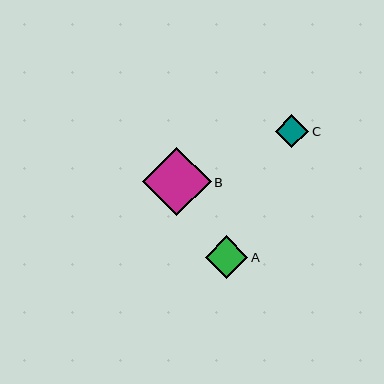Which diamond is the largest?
Diamond B is the largest with a size of approximately 68 pixels.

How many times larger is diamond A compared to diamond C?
Diamond A is approximately 1.3 times the size of diamond C.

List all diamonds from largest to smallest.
From largest to smallest: B, A, C.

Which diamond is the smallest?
Diamond C is the smallest with a size of approximately 34 pixels.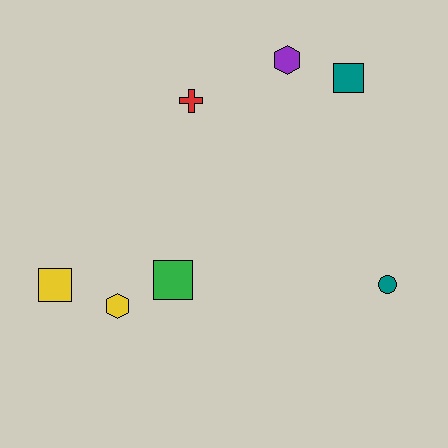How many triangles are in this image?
There are no triangles.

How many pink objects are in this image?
There are no pink objects.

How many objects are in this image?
There are 7 objects.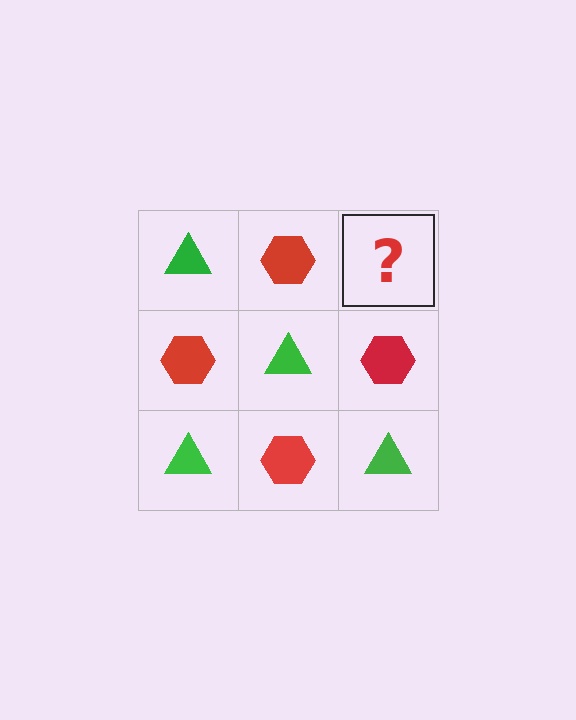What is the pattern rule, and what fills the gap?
The rule is that it alternates green triangle and red hexagon in a checkerboard pattern. The gap should be filled with a green triangle.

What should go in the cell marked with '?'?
The missing cell should contain a green triangle.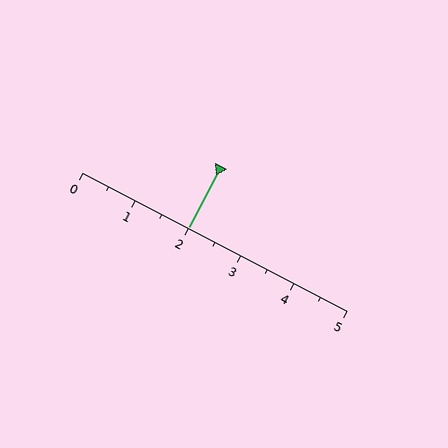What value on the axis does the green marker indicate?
The marker indicates approximately 2.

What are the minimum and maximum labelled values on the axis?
The axis runs from 0 to 5.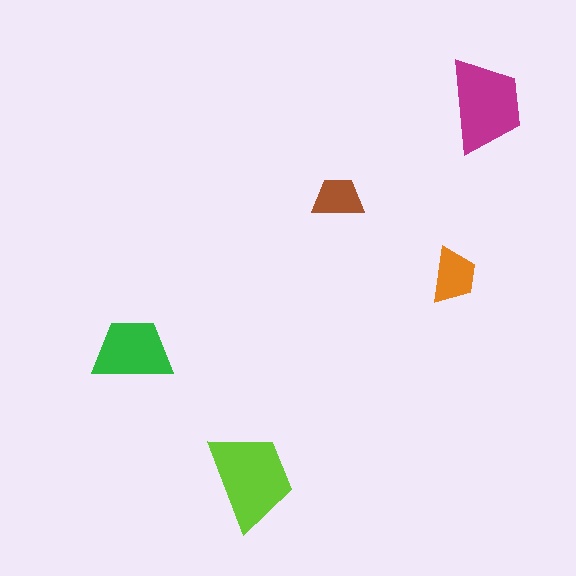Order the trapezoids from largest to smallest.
the lime one, the magenta one, the green one, the orange one, the brown one.